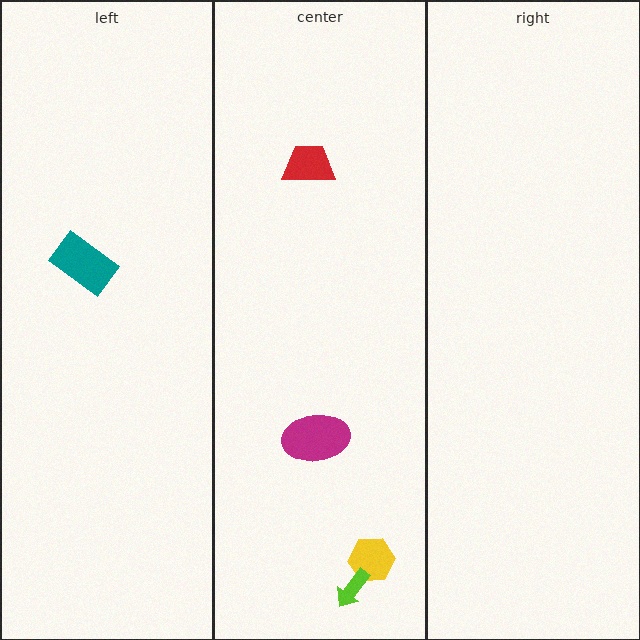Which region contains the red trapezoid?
The center region.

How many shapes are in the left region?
1.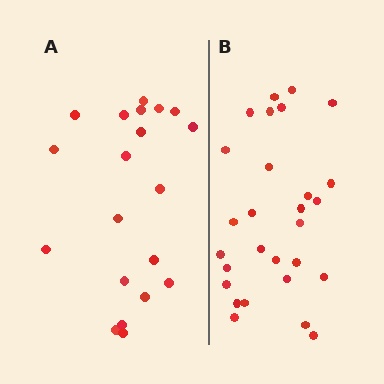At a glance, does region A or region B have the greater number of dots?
Region B (the right region) has more dots.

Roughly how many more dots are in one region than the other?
Region B has roughly 8 or so more dots than region A.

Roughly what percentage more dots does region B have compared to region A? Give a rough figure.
About 40% more.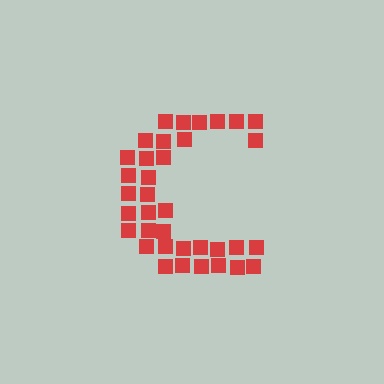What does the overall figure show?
The overall figure shows the letter C.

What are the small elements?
The small elements are squares.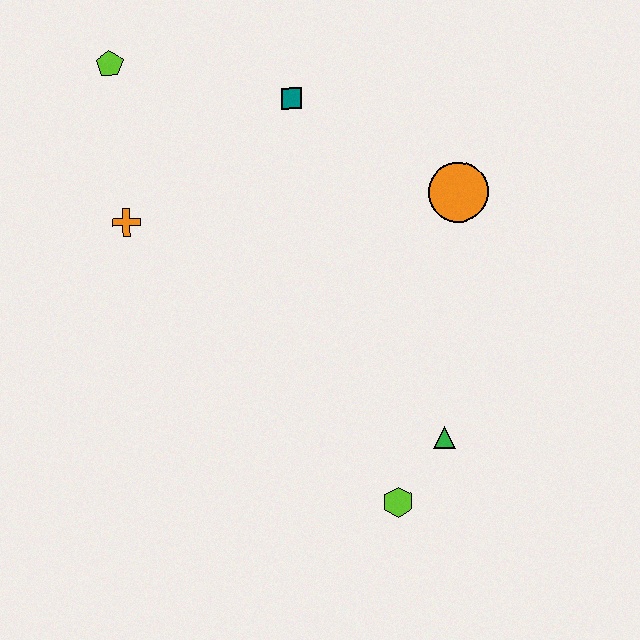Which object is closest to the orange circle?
The teal square is closest to the orange circle.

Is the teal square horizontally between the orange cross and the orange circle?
Yes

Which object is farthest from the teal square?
The lime hexagon is farthest from the teal square.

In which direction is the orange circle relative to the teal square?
The orange circle is to the right of the teal square.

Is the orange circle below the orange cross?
No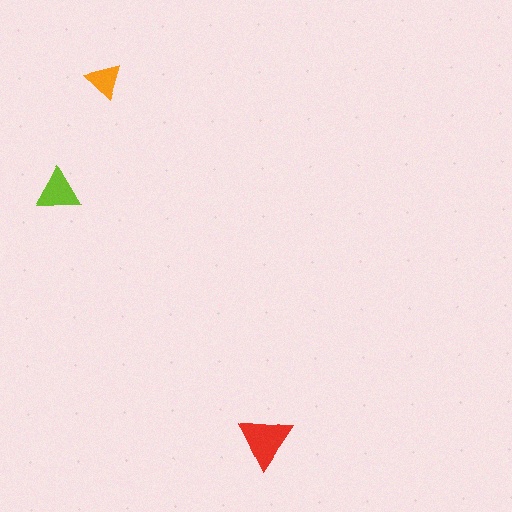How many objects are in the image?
There are 3 objects in the image.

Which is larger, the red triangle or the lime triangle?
The red one.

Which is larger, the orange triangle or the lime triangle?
The lime one.